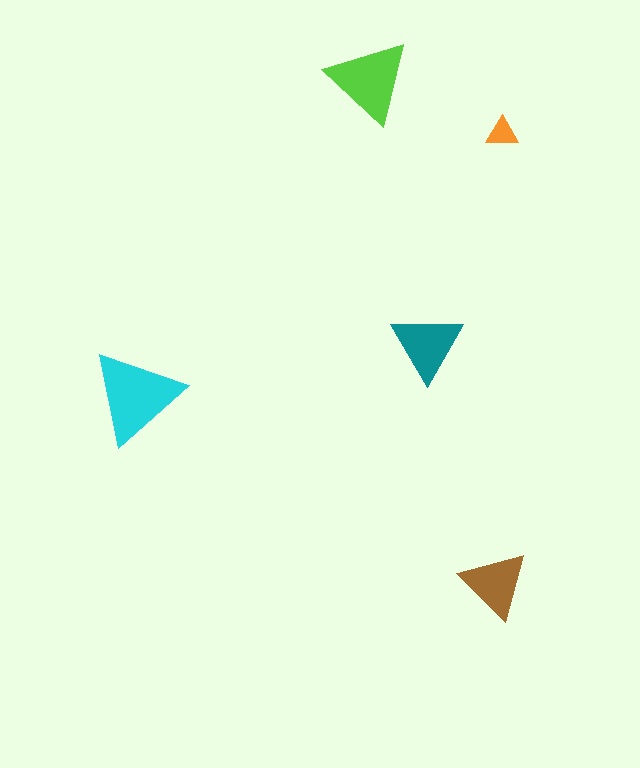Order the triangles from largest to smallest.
the cyan one, the lime one, the teal one, the brown one, the orange one.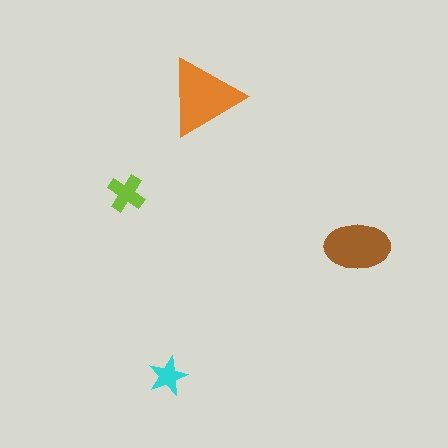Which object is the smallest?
The cyan star.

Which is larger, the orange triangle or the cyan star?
The orange triangle.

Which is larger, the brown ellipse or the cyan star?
The brown ellipse.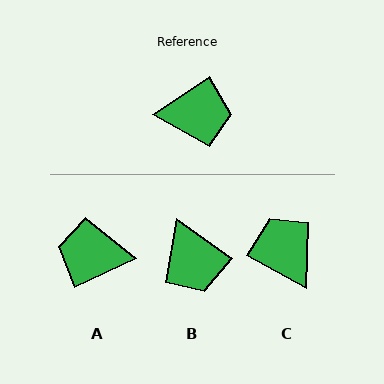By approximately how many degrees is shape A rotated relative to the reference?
Approximately 171 degrees counter-clockwise.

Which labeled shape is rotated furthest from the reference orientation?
A, about 171 degrees away.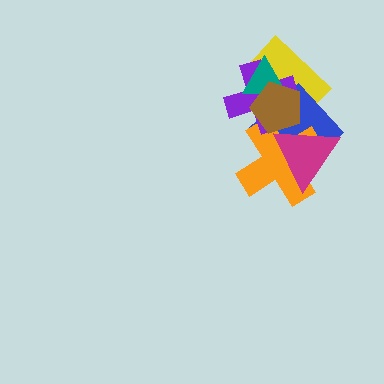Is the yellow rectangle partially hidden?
Yes, it is partially covered by another shape.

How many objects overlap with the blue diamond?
6 objects overlap with the blue diamond.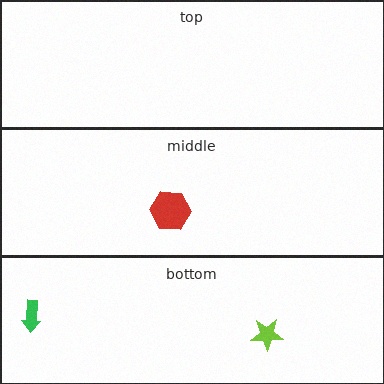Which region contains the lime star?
The bottom region.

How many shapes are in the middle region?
1.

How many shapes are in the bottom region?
2.